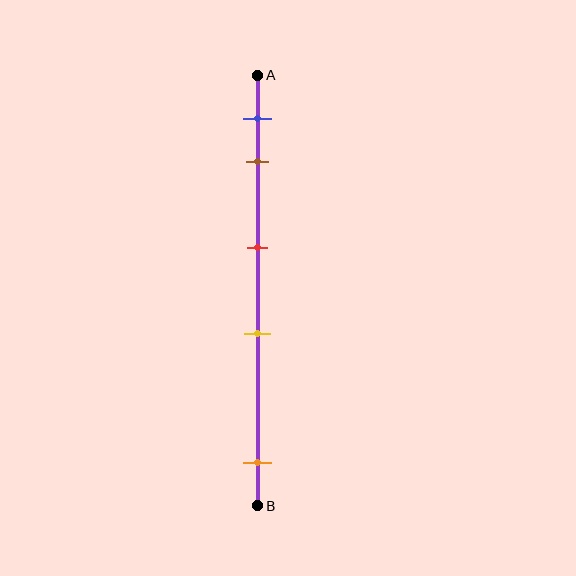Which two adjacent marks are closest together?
The blue and brown marks are the closest adjacent pair.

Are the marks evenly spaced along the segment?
No, the marks are not evenly spaced.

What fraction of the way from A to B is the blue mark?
The blue mark is approximately 10% (0.1) of the way from A to B.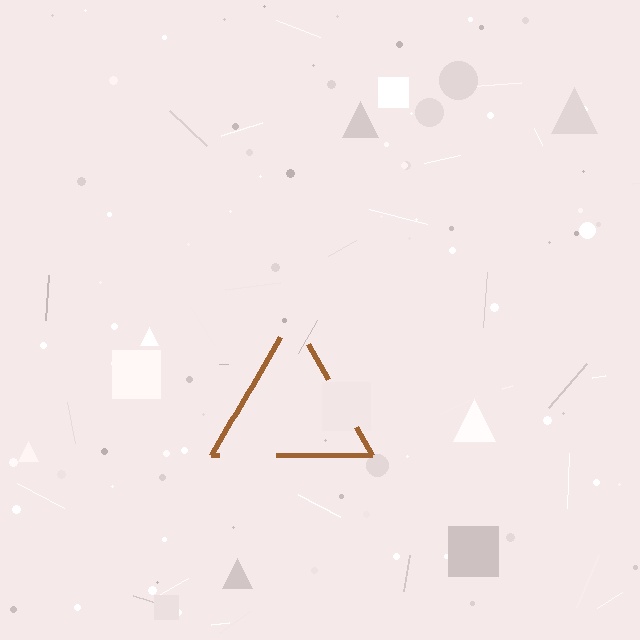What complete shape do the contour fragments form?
The contour fragments form a triangle.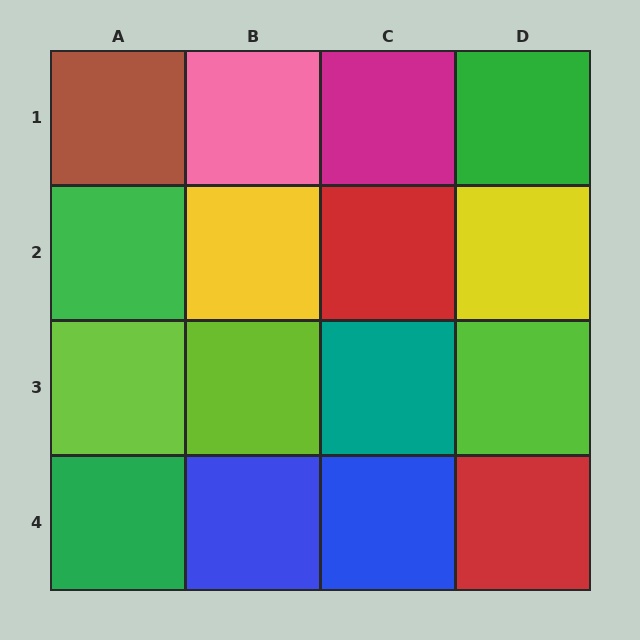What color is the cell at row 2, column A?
Green.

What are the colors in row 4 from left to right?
Green, blue, blue, red.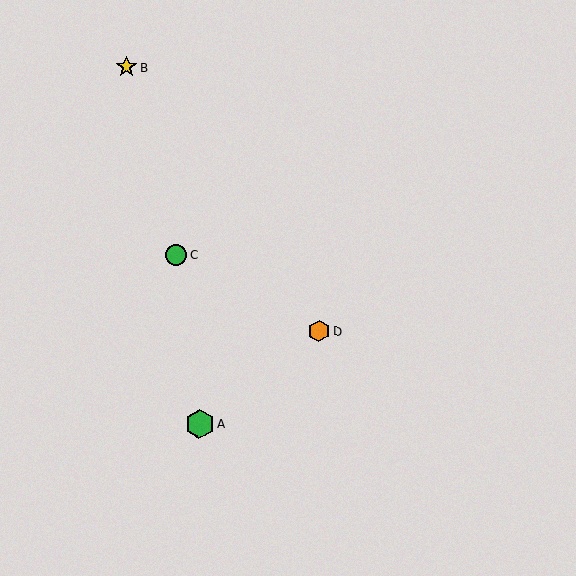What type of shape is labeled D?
Shape D is an orange hexagon.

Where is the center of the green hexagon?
The center of the green hexagon is at (200, 424).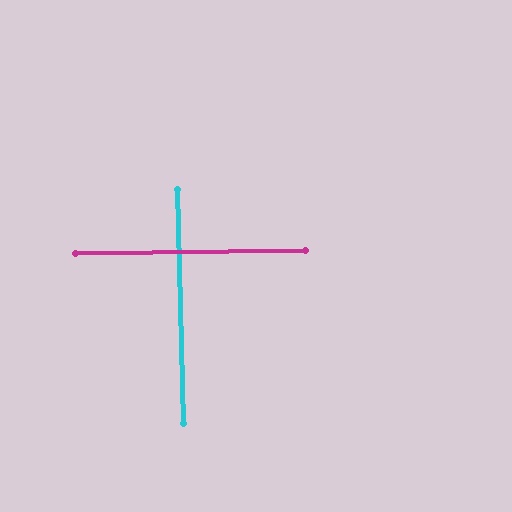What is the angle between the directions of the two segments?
Approximately 89 degrees.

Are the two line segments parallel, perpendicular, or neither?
Perpendicular — they meet at approximately 89°.